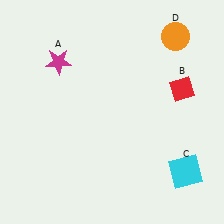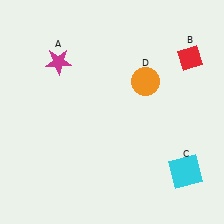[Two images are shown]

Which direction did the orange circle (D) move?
The orange circle (D) moved down.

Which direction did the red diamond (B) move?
The red diamond (B) moved up.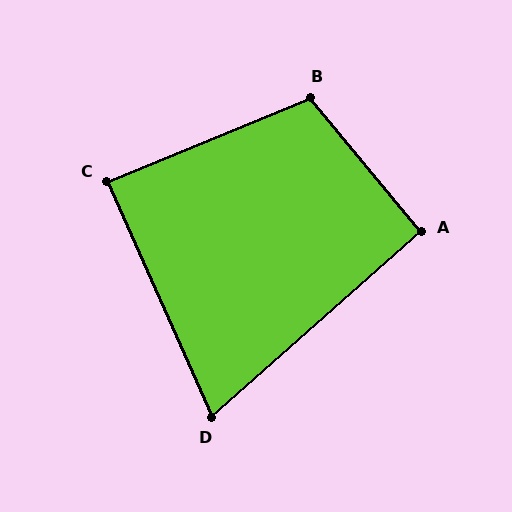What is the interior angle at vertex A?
Approximately 92 degrees (approximately right).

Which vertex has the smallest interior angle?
D, at approximately 73 degrees.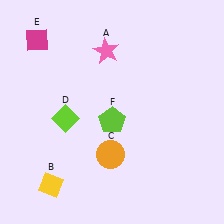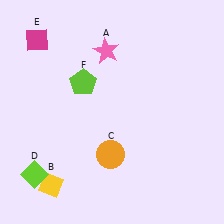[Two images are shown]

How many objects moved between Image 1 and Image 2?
2 objects moved between the two images.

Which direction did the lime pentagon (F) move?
The lime pentagon (F) moved up.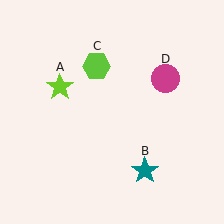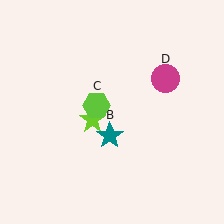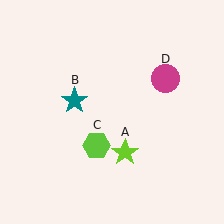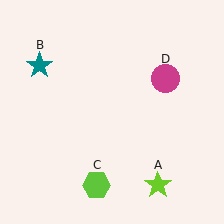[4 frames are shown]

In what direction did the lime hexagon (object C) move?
The lime hexagon (object C) moved down.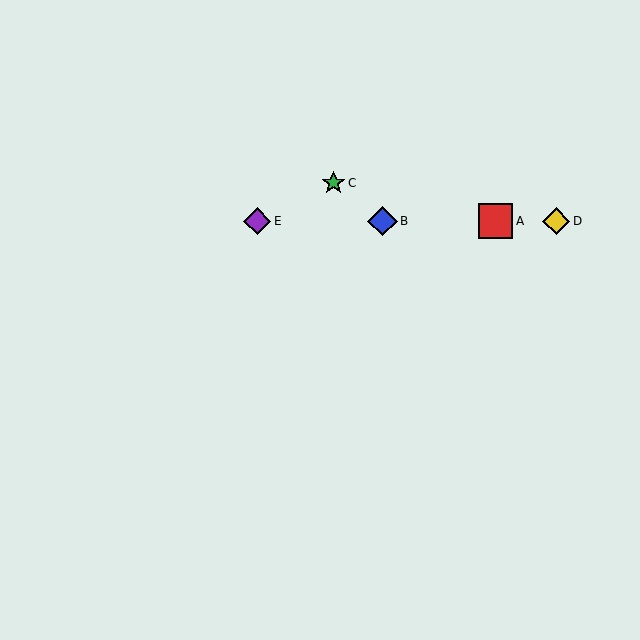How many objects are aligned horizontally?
4 objects (A, B, D, E) are aligned horizontally.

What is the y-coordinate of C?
Object C is at y≈183.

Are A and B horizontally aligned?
Yes, both are at y≈221.